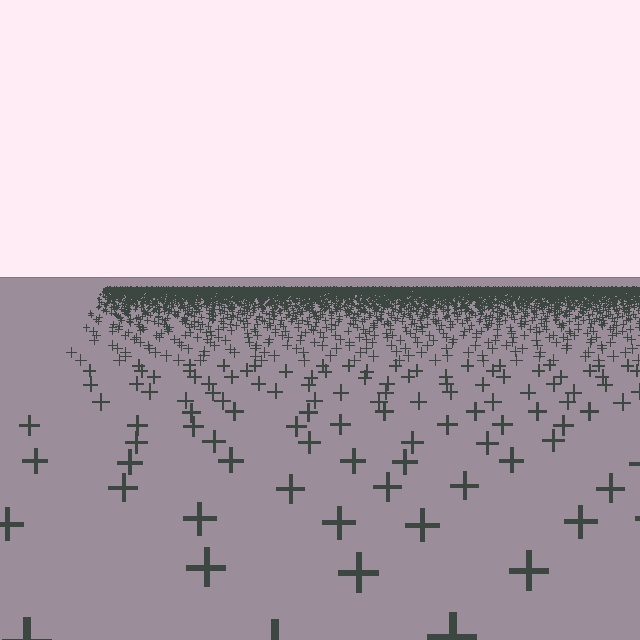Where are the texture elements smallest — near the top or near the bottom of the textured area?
Near the top.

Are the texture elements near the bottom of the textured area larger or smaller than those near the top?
Larger. Near the bottom, elements are closer to the viewer and appear at a bigger on-screen size.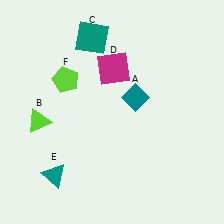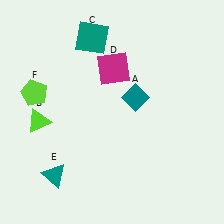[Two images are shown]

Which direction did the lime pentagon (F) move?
The lime pentagon (F) moved left.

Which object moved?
The lime pentagon (F) moved left.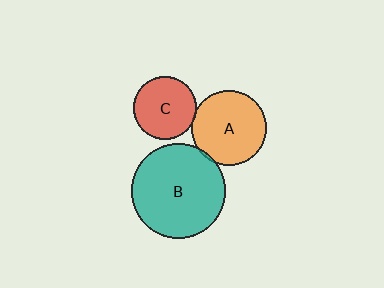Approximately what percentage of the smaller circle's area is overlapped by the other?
Approximately 5%.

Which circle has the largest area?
Circle B (teal).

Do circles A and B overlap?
Yes.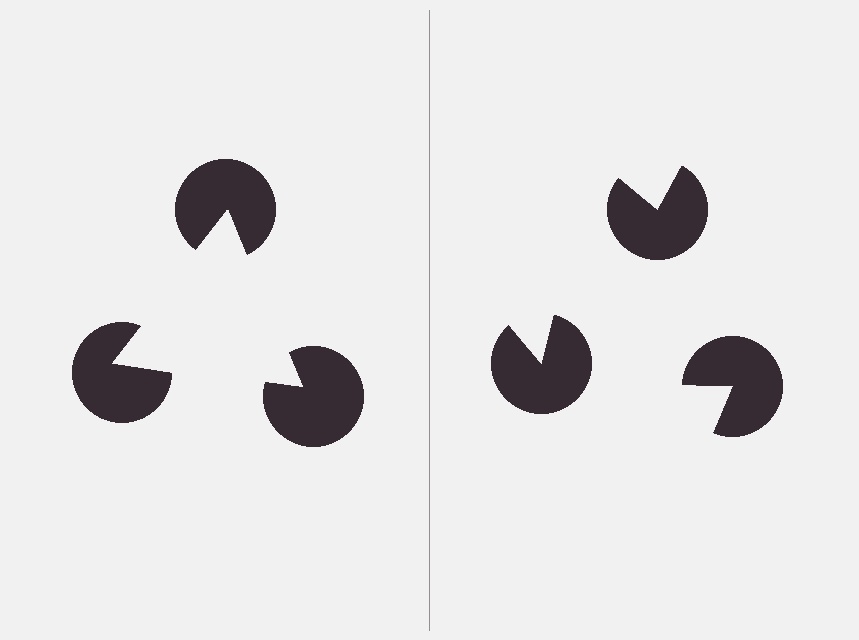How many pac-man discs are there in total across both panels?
6 — 3 on each side.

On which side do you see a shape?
An illusory triangle appears on the left side. On the right side the wedge cuts are rotated, so no coherent shape forms.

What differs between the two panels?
The pac-man discs are positioned identically on both sides; only the wedge orientations differ. On the left they align to a triangle; on the right they are misaligned.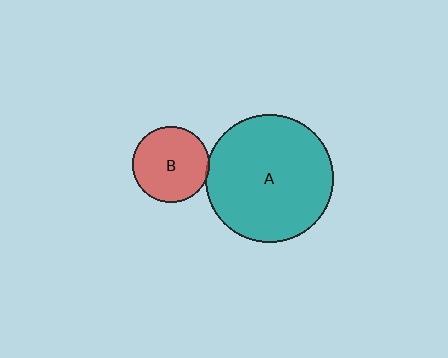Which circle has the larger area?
Circle A (teal).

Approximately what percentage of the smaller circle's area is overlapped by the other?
Approximately 5%.